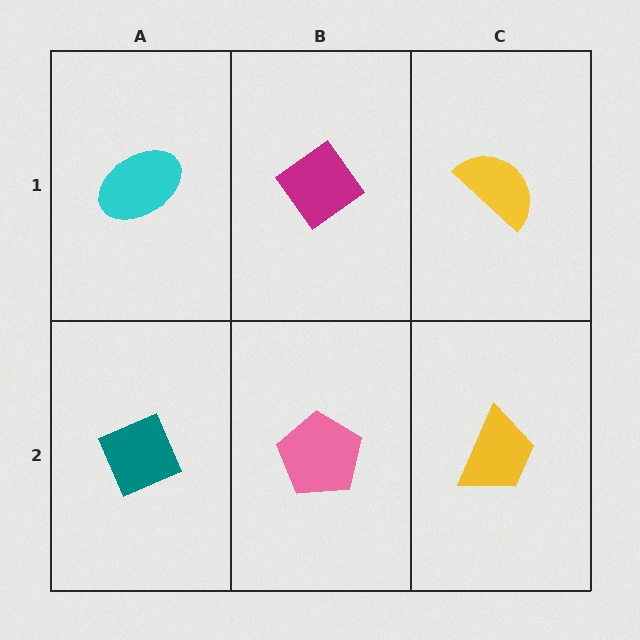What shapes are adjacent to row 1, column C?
A yellow trapezoid (row 2, column C), a magenta diamond (row 1, column B).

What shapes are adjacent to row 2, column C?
A yellow semicircle (row 1, column C), a pink pentagon (row 2, column B).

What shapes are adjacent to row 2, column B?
A magenta diamond (row 1, column B), a teal diamond (row 2, column A), a yellow trapezoid (row 2, column C).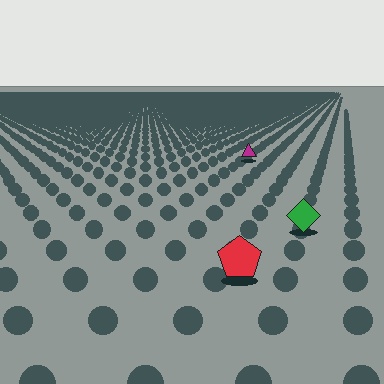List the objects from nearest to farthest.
From nearest to farthest: the red pentagon, the green diamond, the magenta triangle.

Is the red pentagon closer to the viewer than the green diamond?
Yes. The red pentagon is closer — you can tell from the texture gradient: the ground texture is coarser near it.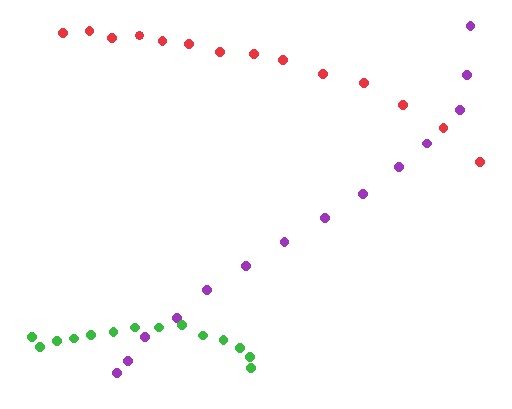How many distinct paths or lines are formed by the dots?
There are 3 distinct paths.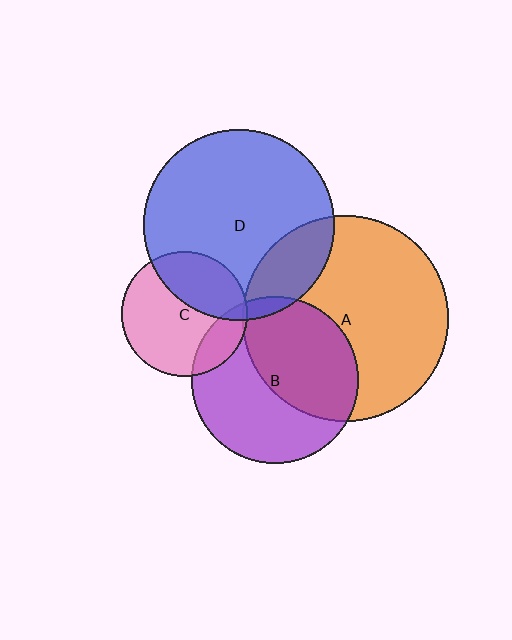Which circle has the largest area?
Circle A (orange).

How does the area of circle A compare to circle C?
Approximately 2.7 times.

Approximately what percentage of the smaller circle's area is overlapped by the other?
Approximately 50%.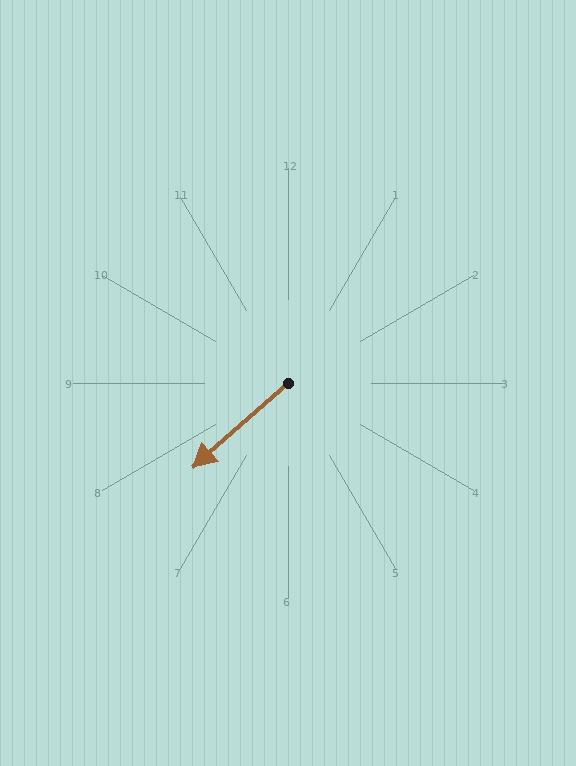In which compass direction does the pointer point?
Southwest.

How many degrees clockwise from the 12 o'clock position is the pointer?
Approximately 228 degrees.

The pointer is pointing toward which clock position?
Roughly 8 o'clock.